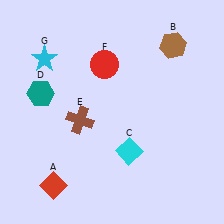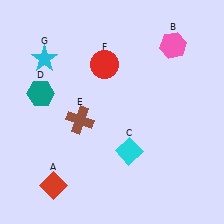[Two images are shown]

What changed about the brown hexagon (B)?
In Image 1, B is brown. In Image 2, it changed to pink.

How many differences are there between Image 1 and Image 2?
There is 1 difference between the two images.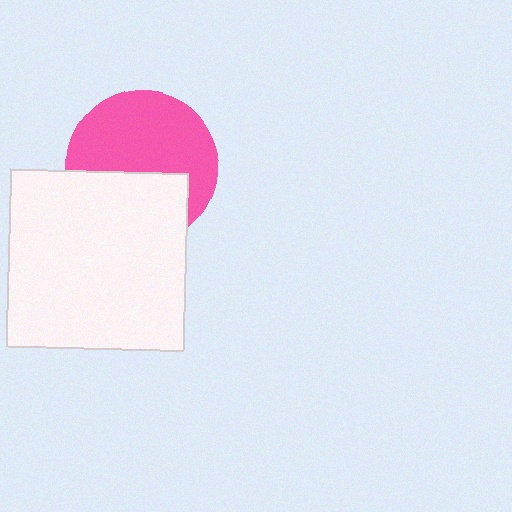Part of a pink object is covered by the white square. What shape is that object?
It is a circle.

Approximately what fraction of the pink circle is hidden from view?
Roughly 40% of the pink circle is hidden behind the white square.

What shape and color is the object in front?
The object in front is a white square.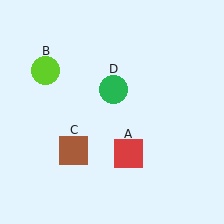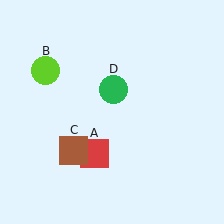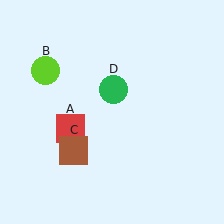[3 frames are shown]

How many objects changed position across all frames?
1 object changed position: red square (object A).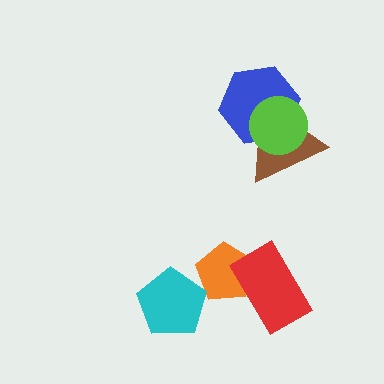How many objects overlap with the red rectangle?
1 object overlaps with the red rectangle.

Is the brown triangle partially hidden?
Yes, it is partially covered by another shape.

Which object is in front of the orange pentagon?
The red rectangle is in front of the orange pentagon.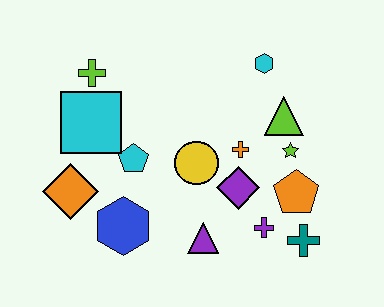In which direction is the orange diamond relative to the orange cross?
The orange diamond is to the left of the orange cross.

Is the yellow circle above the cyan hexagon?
No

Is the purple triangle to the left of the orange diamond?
No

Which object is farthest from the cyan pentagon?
The teal cross is farthest from the cyan pentagon.